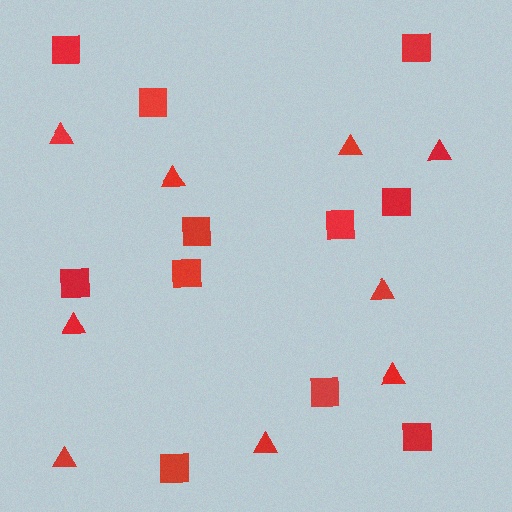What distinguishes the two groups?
There are 2 groups: one group of squares (11) and one group of triangles (9).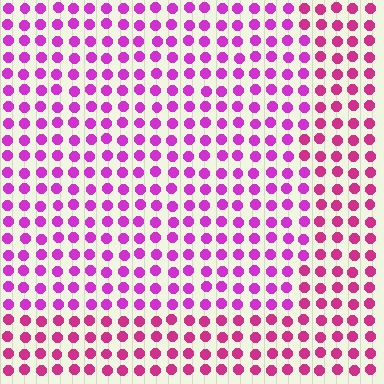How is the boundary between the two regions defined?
The boundary is defined purely by a slight shift in hue (about 25 degrees). Spacing, size, and orientation are identical on both sides.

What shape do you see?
I see a rectangle.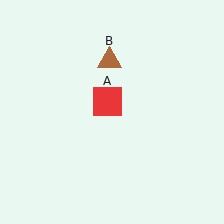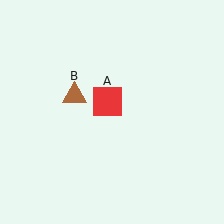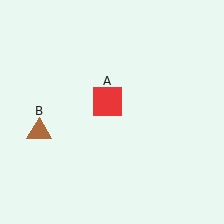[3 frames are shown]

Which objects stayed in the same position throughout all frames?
Red square (object A) remained stationary.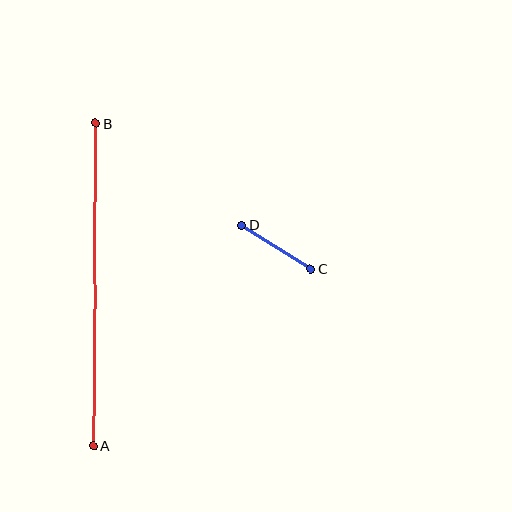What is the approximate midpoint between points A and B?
The midpoint is at approximately (95, 285) pixels.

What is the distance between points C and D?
The distance is approximately 81 pixels.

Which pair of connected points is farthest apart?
Points A and B are farthest apart.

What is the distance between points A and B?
The distance is approximately 322 pixels.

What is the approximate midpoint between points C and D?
The midpoint is at approximately (276, 247) pixels.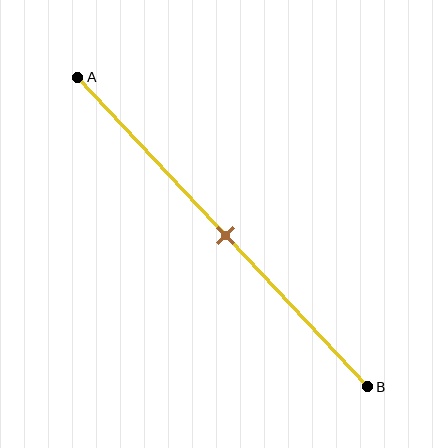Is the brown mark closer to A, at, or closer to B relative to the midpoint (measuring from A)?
The brown mark is approximately at the midpoint of segment AB.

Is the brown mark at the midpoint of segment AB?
Yes, the mark is approximately at the midpoint.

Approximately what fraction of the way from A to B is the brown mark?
The brown mark is approximately 50% of the way from A to B.